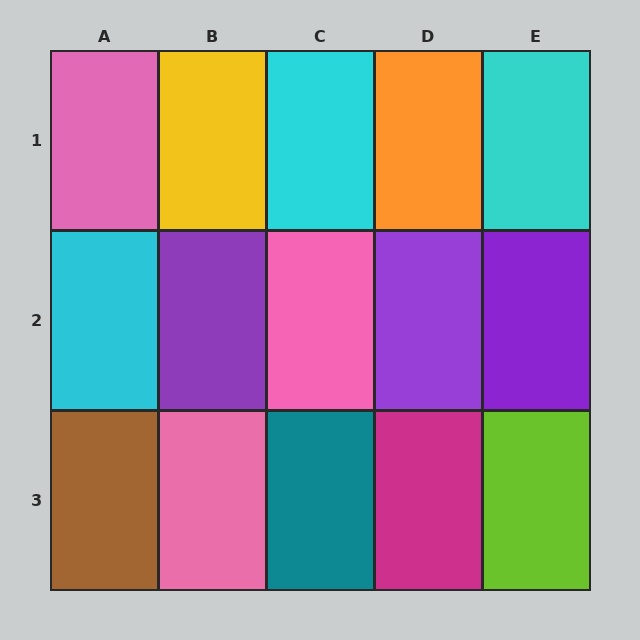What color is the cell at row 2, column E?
Purple.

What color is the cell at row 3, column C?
Teal.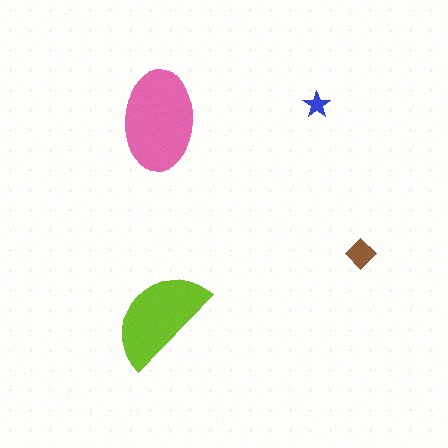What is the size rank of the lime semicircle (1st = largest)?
2nd.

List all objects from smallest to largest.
The blue star, the brown diamond, the lime semicircle, the pink ellipse.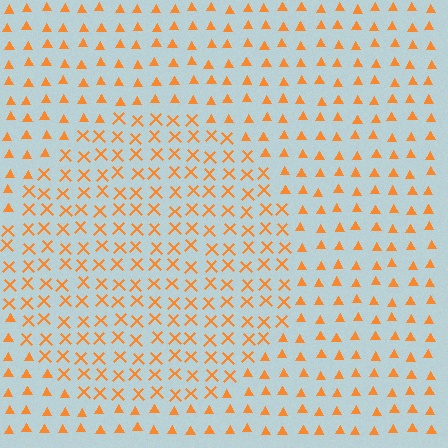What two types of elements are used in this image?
The image uses X marks inside the circle region and triangles outside it.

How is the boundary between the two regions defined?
The boundary is defined by a change in element shape: X marks inside vs. triangles outside. All elements share the same color and spacing.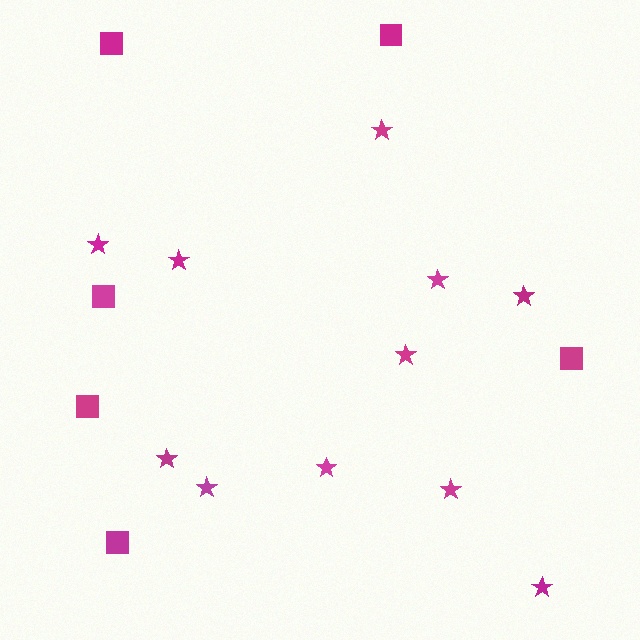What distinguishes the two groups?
There are 2 groups: one group of stars (11) and one group of squares (6).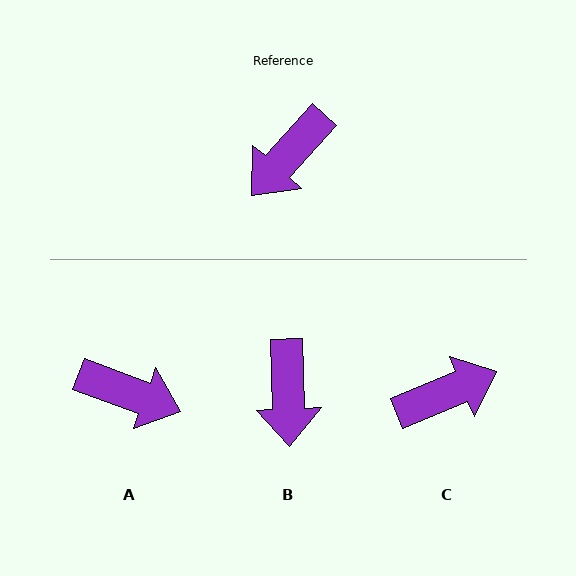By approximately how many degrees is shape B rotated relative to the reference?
Approximately 44 degrees counter-clockwise.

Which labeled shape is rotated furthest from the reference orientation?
C, about 154 degrees away.